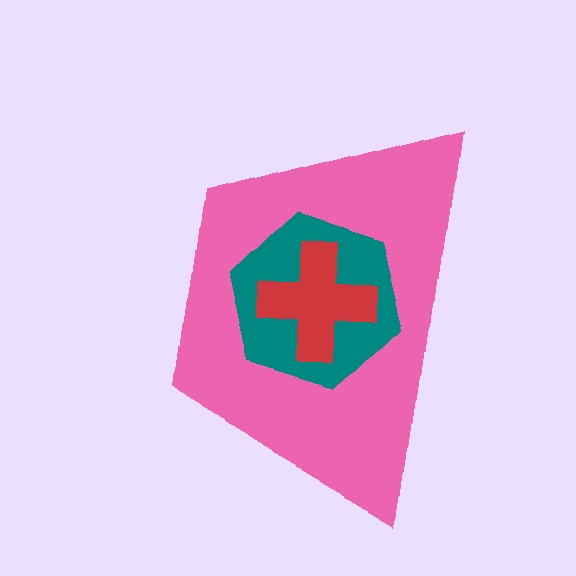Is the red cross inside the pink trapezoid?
Yes.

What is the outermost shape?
The pink trapezoid.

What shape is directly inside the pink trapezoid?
The teal hexagon.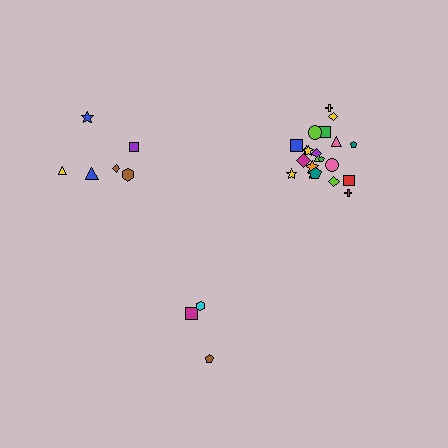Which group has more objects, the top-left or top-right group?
The top-right group.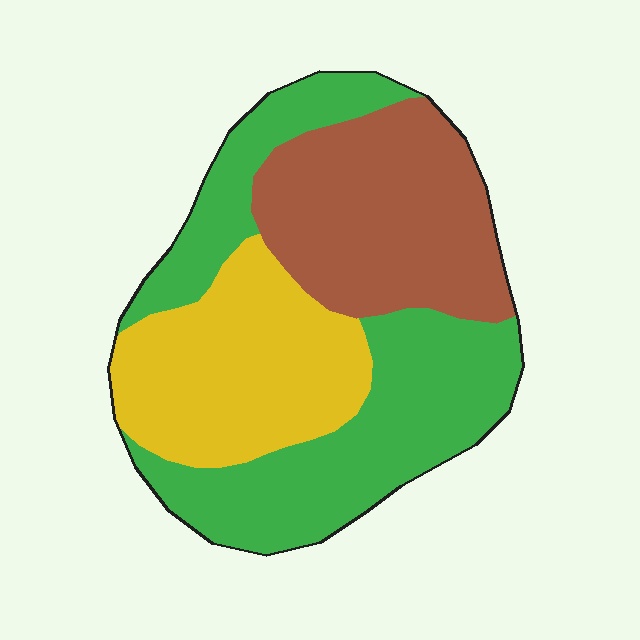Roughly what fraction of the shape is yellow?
Yellow covers 28% of the shape.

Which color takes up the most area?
Green, at roughly 40%.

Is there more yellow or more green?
Green.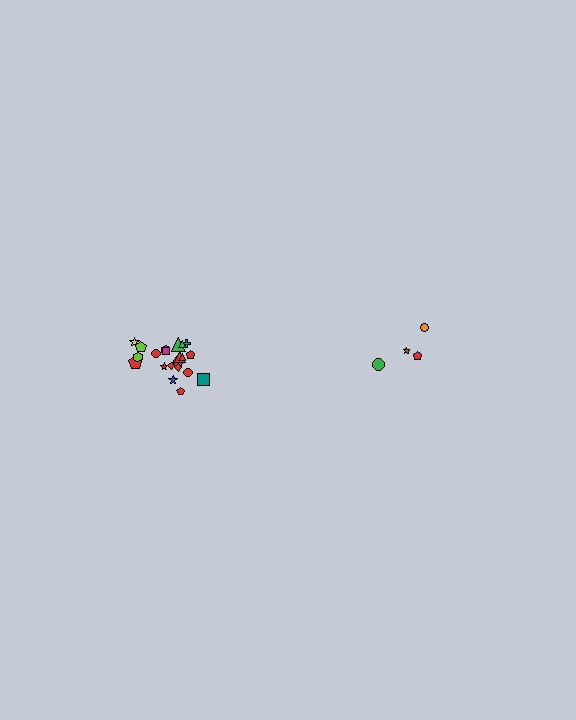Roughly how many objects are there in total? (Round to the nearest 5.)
Roughly 25 objects in total.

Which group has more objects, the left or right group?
The left group.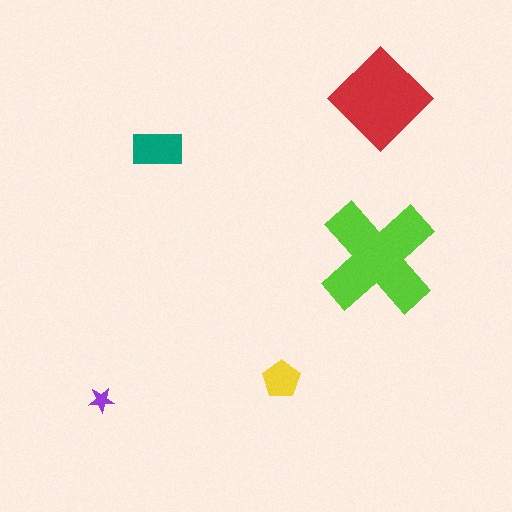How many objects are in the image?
There are 5 objects in the image.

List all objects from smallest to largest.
The purple star, the yellow pentagon, the teal rectangle, the red diamond, the lime cross.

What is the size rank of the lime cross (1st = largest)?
1st.